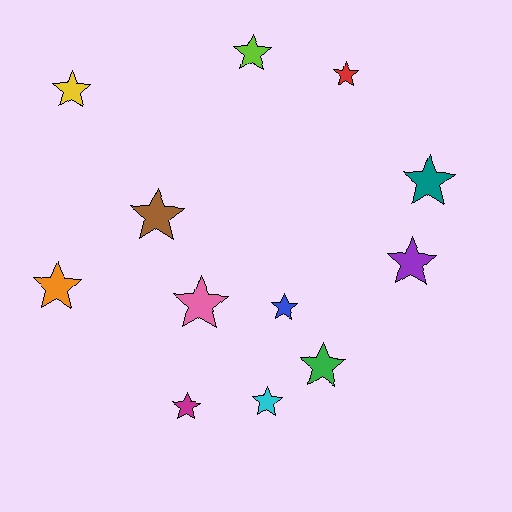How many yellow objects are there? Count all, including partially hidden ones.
There is 1 yellow object.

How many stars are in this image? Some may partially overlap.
There are 12 stars.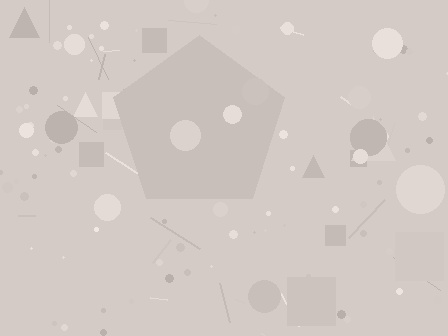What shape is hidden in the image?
A pentagon is hidden in the image.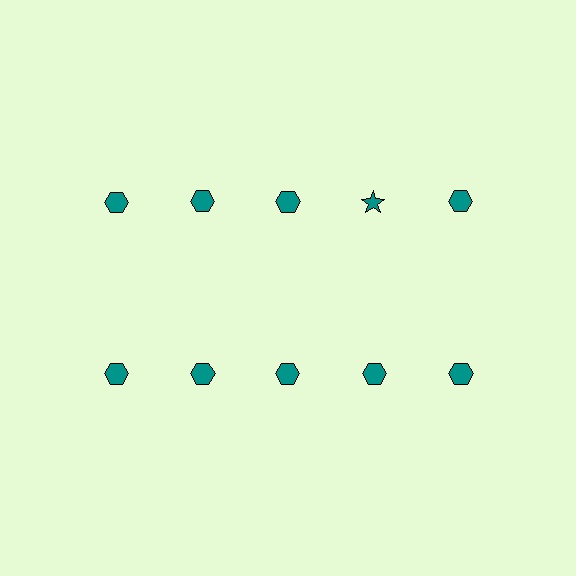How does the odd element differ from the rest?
It has a different shape: star instead of hexagon.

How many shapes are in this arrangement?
There are 10 shapes arranged in a grid pattern.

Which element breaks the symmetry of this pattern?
The teal star in the top row, second from right column breaks the symmetry. All other shapes are teal hexagons.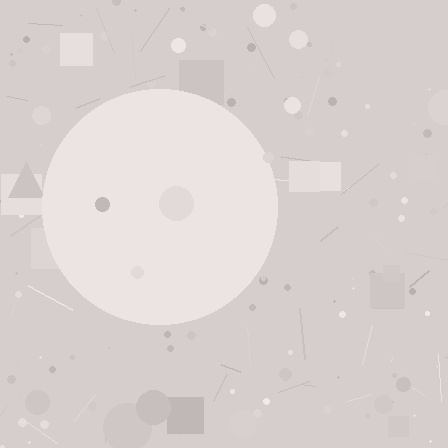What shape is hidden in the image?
A circle is hidden in the image.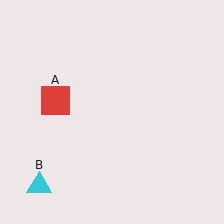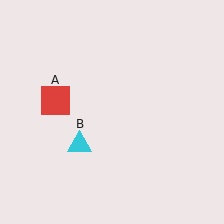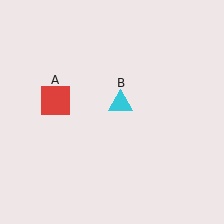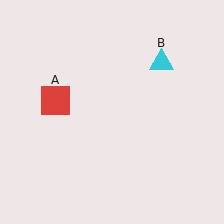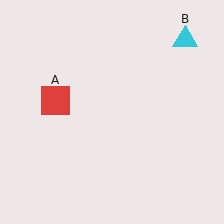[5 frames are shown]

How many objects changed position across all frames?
1 object changed position: cyan triangle (object B).